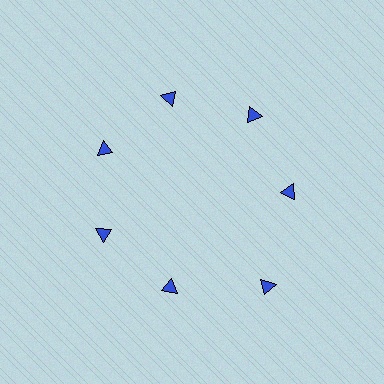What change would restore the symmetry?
The symmetry would be restored by moving it inward, back onto the ring so that all 7 triangles sit at equal angles and equal distance from the center.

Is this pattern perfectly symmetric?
No. The 7 blue triangles are arranged in a ring, but one element near the 5 o'clock position is pushed outward from the center, breaking the 7-fold rotational symmetry.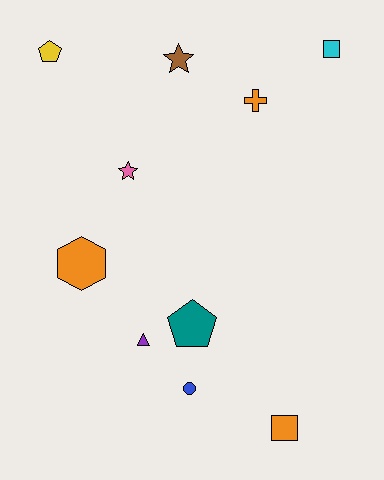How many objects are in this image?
There are 10 objects.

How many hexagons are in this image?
There is 1 hexagon.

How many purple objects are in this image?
There is 1 purple object.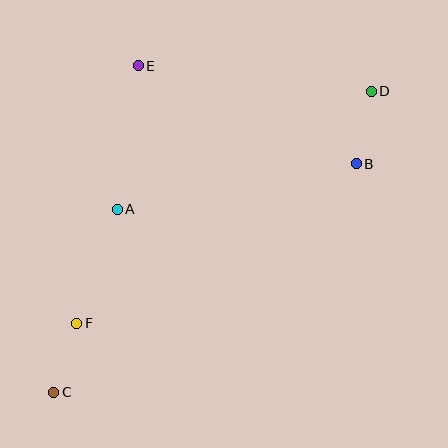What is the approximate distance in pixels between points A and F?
The distance between A and F is approximately 121 pixels.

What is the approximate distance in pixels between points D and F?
The distance between D and F is approximately 375 pixels.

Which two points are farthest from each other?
Points C and D are farthest from each other.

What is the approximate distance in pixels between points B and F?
The distance between B and F is approximately 322 pixels.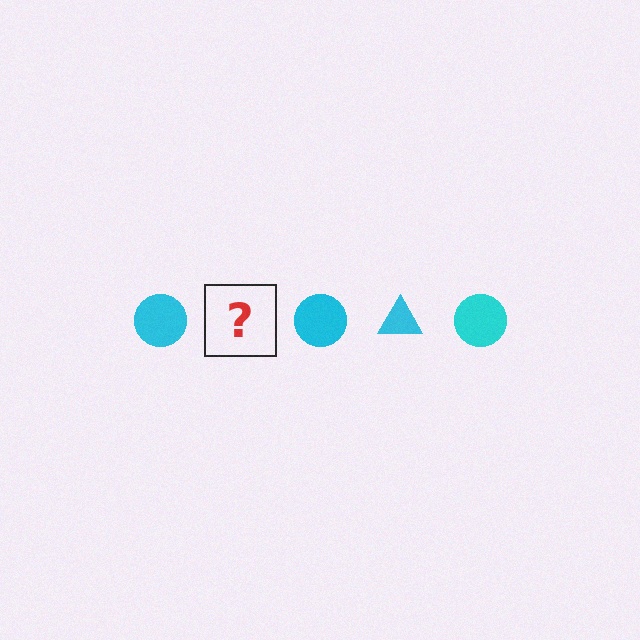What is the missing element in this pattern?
The missing element is a cyan triangle.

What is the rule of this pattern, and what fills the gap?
The rule is that the pattern cycles through circle, triangle shapes in cyan. The gap should be filled with a cyan triangle.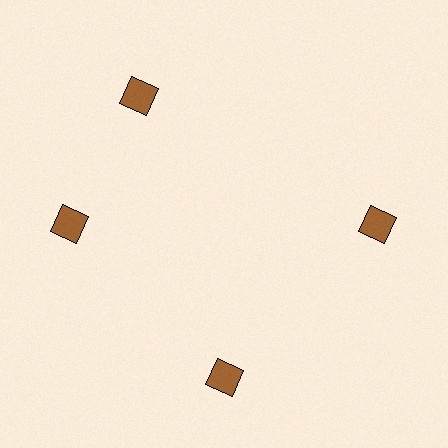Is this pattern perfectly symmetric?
No. The 4 brown squares are arranged in a ring, but one element near the 12 o'clock position is rotated out of alignment along the ring, breaking the 4-fold rotational symmetry.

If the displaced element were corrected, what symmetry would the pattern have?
It would have 4-fold rotational symmetry — the pattern would map onto itself every 90 degrees.